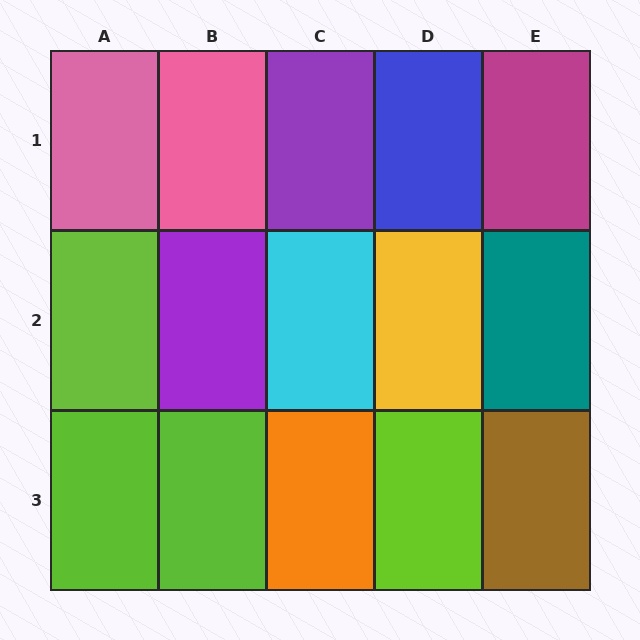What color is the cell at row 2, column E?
Teal.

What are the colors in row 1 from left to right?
Pink, pink, purple, blue, magenta.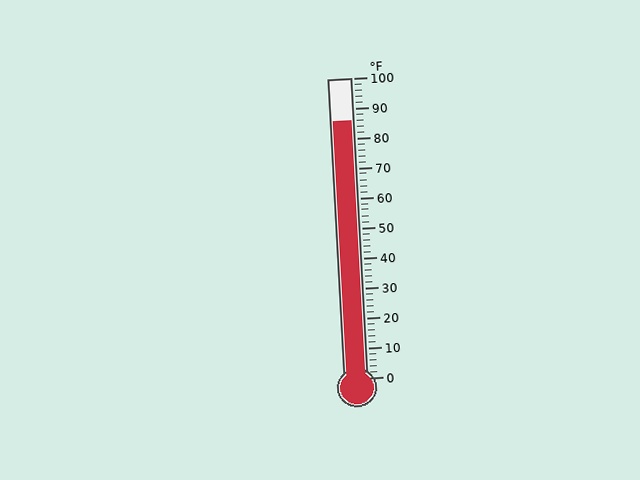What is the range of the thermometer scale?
The thermometer scale ranges from 0°F to 100°F.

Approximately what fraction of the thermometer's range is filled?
The thermometer is filled to approximately 85% of its range.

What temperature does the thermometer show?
The thermometer shows approximately 86°F.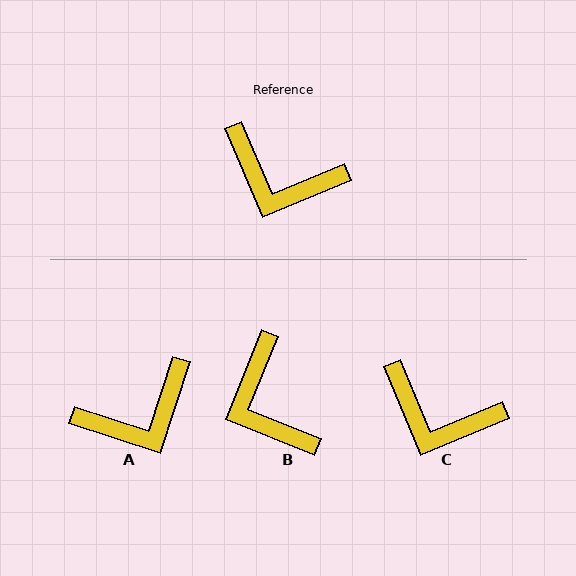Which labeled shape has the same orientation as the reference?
C.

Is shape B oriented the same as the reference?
No, it is off by about 45 degrees.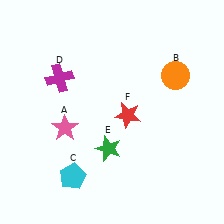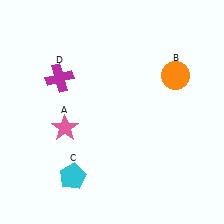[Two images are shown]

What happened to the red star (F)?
The red star (F) was removed in Image 2. It was in the bottom-right area of Image 1.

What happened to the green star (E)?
The green star (E) was removed in Image 2. It was in the bottom-left area of Image 1.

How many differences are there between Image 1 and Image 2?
There are 2 differences between the two images.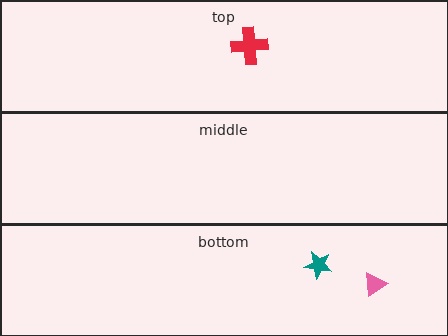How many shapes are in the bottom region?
2.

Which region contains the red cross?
The top region.